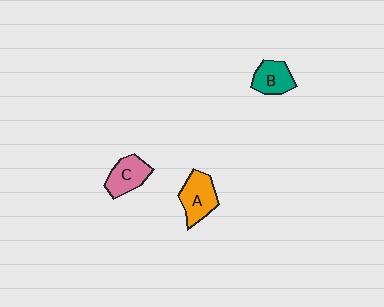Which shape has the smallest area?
Shape B (teal).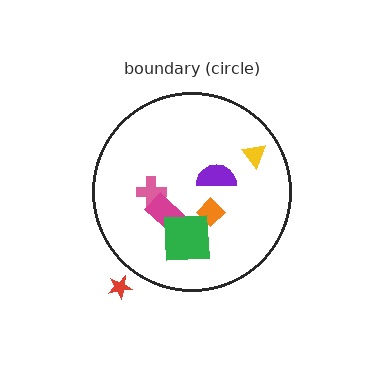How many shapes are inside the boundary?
6 inside, 1 outside.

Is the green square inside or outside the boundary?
Inside.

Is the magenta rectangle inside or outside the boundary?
Inside.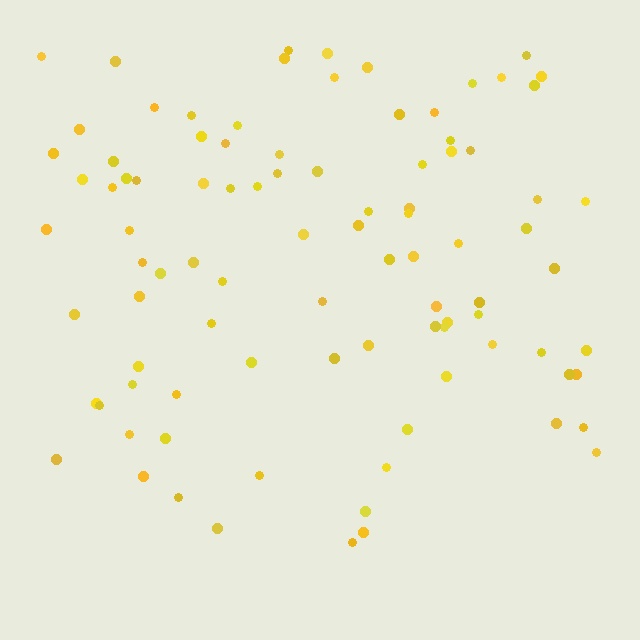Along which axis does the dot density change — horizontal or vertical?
Vertical.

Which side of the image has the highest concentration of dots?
The top.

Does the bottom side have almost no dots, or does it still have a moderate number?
Still a moderate number, just noticeably fewer than the top.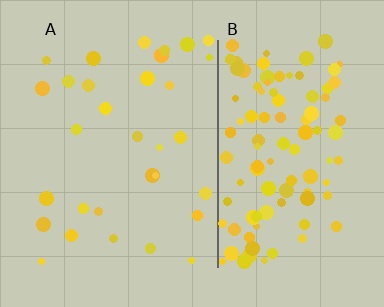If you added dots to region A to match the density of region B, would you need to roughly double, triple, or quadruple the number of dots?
Approximately triple.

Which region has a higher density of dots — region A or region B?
B (the right).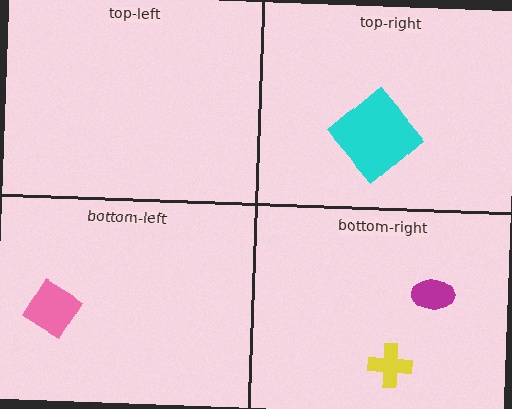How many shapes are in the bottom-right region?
2.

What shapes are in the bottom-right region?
The yellow cross, the magenta ellipse.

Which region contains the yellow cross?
The bottom-right region.